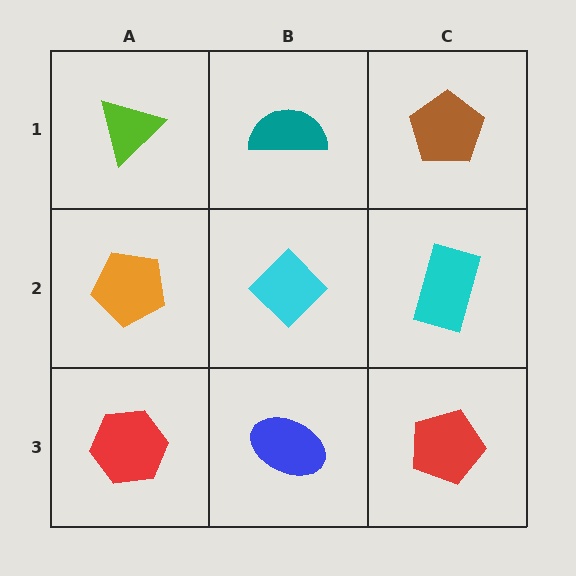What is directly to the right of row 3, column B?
A red pentagon.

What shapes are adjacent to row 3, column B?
A cyan diamond (row 2, column B), a red hexagon (row 3, column A), a red pentagon (row 3, column C).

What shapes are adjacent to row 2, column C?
A brown pentagon (row 1, column C), a red pentagon (row 3, column C), a cyan diamond (row 2, column B).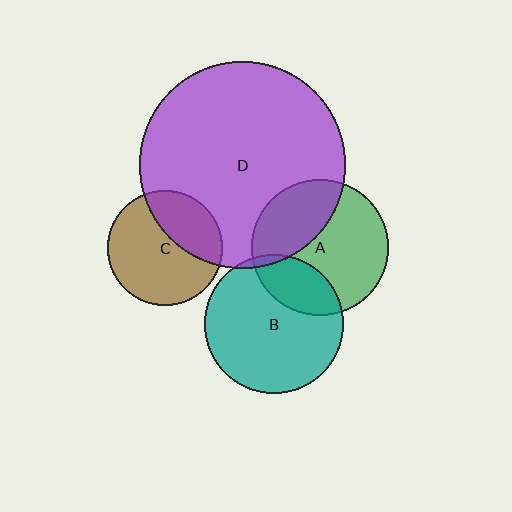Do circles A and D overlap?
Yes.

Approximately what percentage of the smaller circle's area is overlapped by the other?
Approximately 35%.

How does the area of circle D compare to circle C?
Approximately 3.2 times.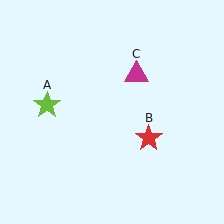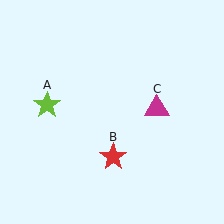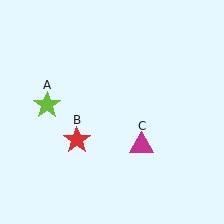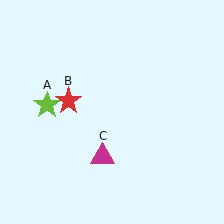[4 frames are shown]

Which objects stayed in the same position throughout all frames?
Lime star (object A) remained stationary.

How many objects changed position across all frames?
2 objects changed position: red star (object B), magenta triangle (object C).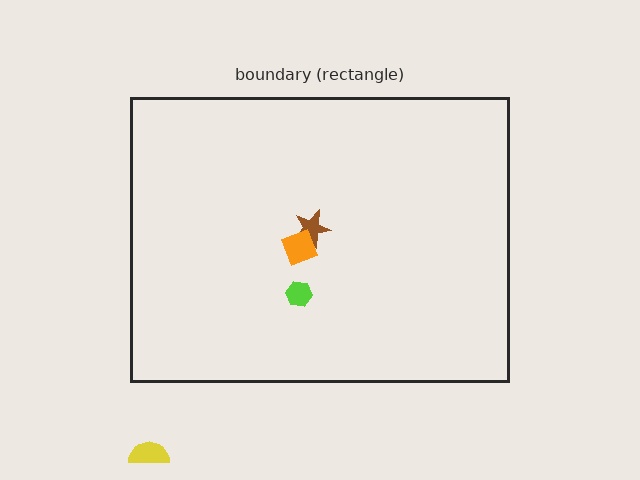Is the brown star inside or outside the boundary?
Inside.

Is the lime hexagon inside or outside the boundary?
Inside.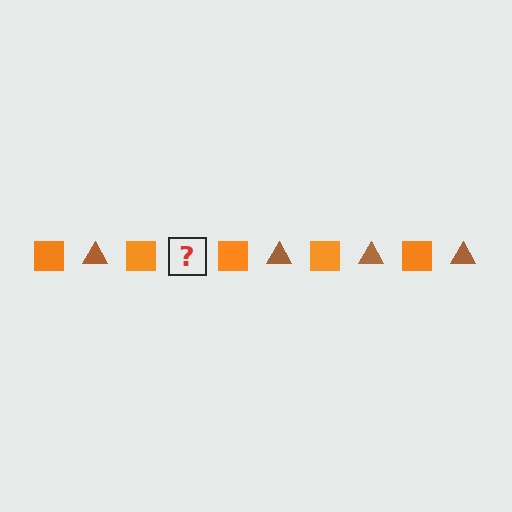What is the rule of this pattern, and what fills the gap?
The rule is that the pattern alternates between orange square and brown triangle. The gap should be filled with a brown triangle.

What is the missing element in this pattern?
The missing element is a brown triangle.